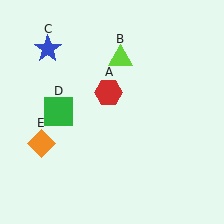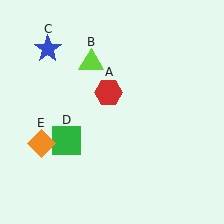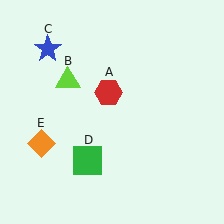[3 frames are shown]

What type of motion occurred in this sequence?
The lime triangle (object B), green square (object D) rotated counterclockwise around the center of the scene.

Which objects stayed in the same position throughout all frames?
Red hexagon (object A) and blue star (object C) and orange diamond (object E) remained stationary.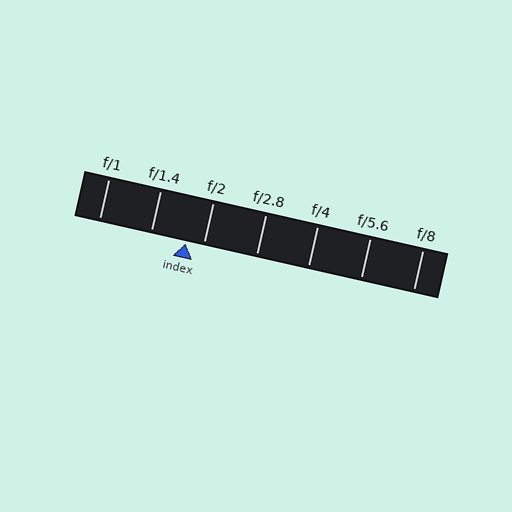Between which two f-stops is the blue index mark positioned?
The index mark is between f/1.4 and f/2.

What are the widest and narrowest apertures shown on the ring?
The widest aperture shown is f/1 and the narrowest is f/8.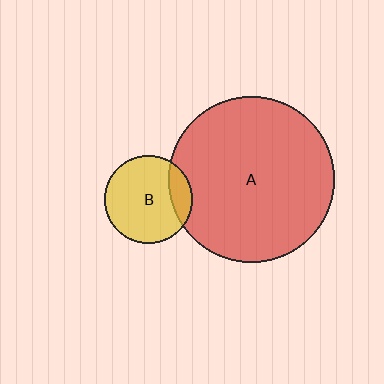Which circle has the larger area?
Circle A (red).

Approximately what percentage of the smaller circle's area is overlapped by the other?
Approximately 15%.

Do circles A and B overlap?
Yes.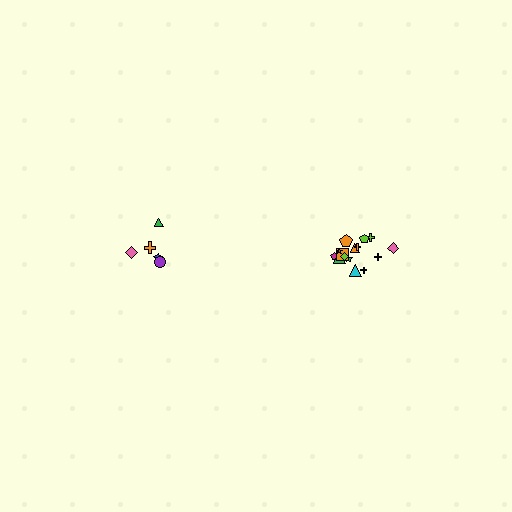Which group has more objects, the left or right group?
The right group.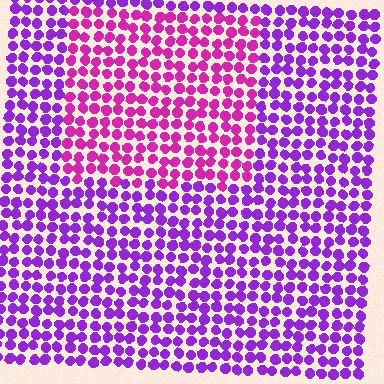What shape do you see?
I see a rectangle.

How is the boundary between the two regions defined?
The boundary is defined purely by a slight shift in hue (about 36 degrees). Spacing, size, and orientation are identical on both sides.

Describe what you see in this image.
The image is filled with small purple elements in a uniform arrangement. A rectangle-shaped region is visible where the elements are tinted to a slightly different hue, forming a subtle color boundary.